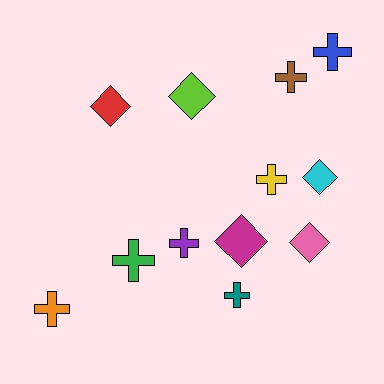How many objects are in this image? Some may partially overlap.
There are 12 objects.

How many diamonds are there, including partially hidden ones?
There are 5 diamonds.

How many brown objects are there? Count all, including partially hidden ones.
There is 1 brown object.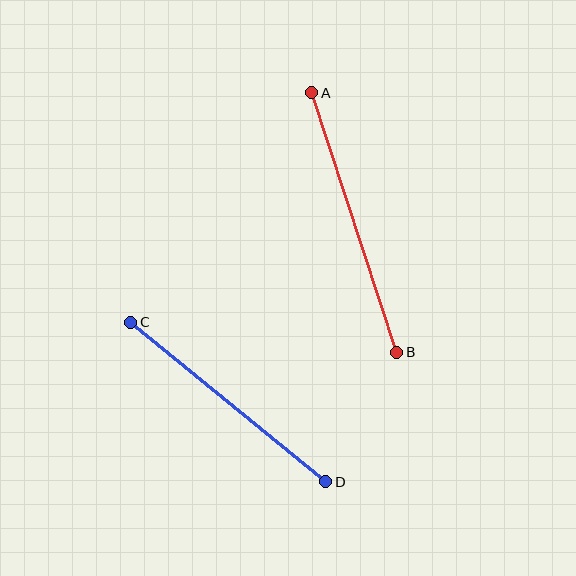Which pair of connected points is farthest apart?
Points A and B are farthest apart.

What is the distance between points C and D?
The distance is approximately 252 pixels.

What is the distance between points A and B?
The distance is approximately 273 pixels.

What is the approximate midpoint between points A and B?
The midpoint is at approximately (354, 223) pixels.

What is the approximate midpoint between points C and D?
The midpoint is at approximately (228, 402) pixels.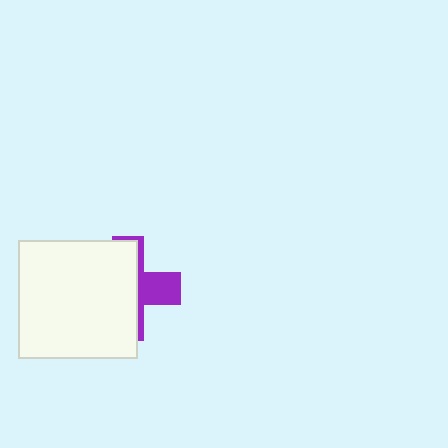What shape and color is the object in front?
The object in front is a white square.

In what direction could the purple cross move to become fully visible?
The purple cross could move right. That would shift it out from behind the white square entirely.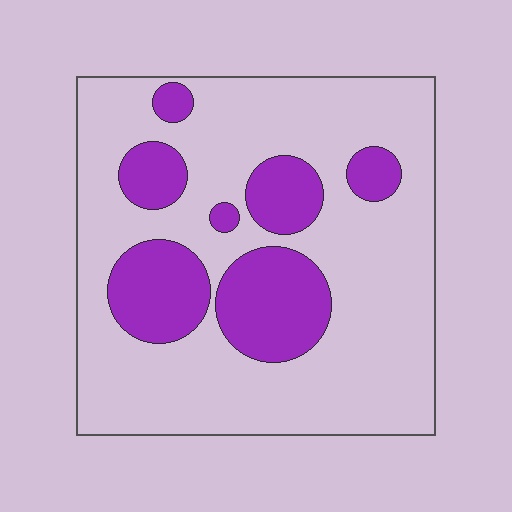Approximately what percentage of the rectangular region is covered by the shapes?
Approximately 25%.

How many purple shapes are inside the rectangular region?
7.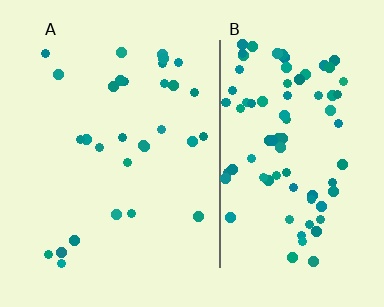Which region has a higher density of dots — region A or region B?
B (the right).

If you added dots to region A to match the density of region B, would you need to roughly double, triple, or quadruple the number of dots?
Approximately triple.